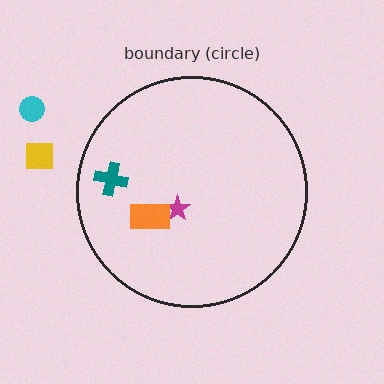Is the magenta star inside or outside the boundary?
Inside.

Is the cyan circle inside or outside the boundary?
Outside.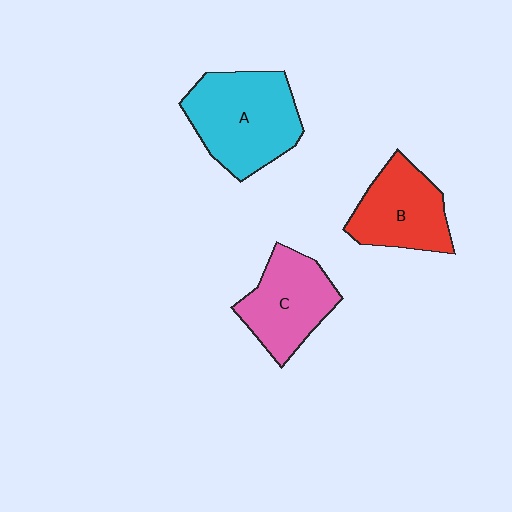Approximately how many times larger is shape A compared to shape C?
Approximately 1.3 times.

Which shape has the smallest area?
Shape B (red).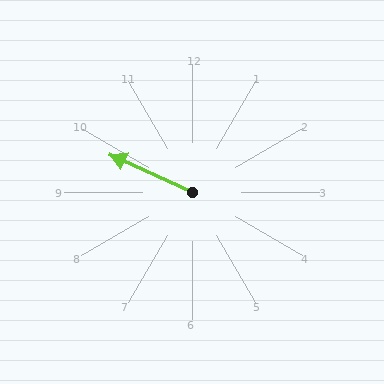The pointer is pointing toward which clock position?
Roughly 10 o'clock.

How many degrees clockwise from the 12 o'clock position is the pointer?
Approximately 295 degrees.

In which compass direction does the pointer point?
Northwest.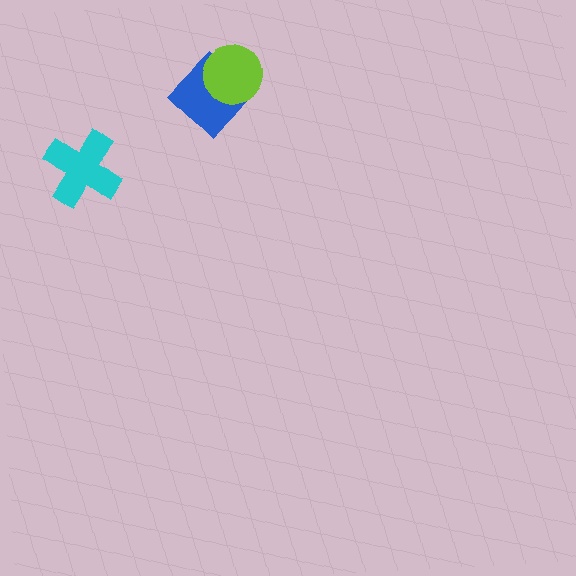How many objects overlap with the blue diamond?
1 object overlaps with the blue diamond.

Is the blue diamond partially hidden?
Yes, it is partially covered by another shape.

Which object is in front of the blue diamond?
The lime circle is in front of the blue diamond.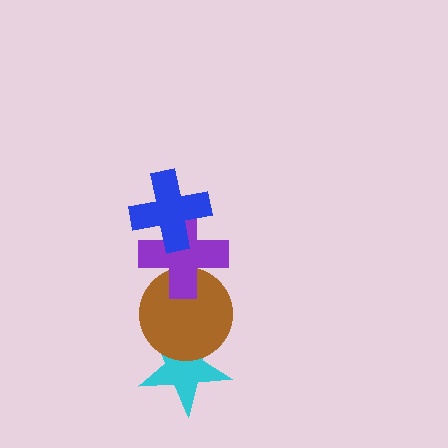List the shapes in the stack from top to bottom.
From top to bottom: the blue cross, the purple cross, the brown circle, the cyan star.